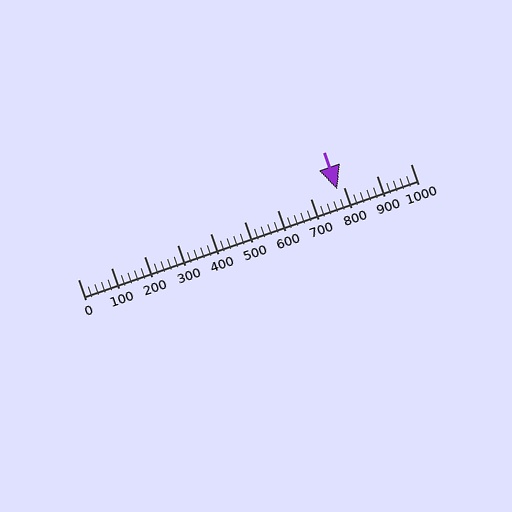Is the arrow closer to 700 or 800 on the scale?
The arrow is closer to 800.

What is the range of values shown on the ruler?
The ruler shows values from 0 to 1000.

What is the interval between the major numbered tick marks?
The major tick marks are spaced 100 units apart.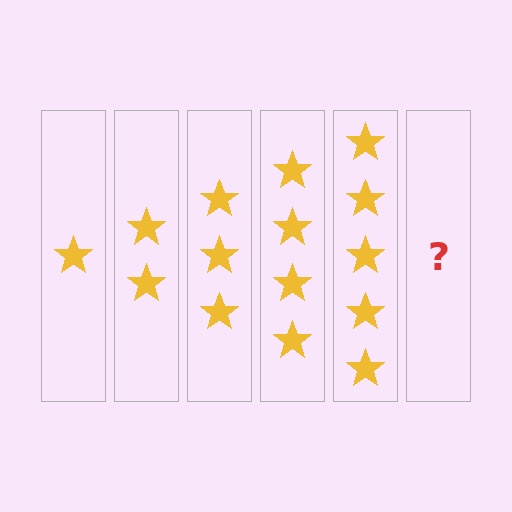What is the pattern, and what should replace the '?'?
The pattern is that each step adds one more star. The '?' should be 6 stars.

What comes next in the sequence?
The next element should be 6 stars.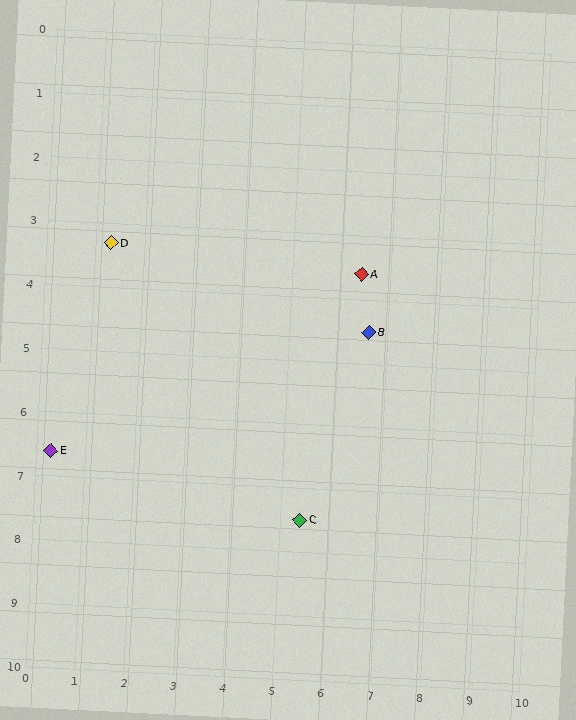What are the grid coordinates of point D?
Point D is at approximately (1.3, 3.3).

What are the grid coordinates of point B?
Point B is at approximately (6.6, 4.5).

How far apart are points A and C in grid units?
Points A and C are about 4.0 grid units apart.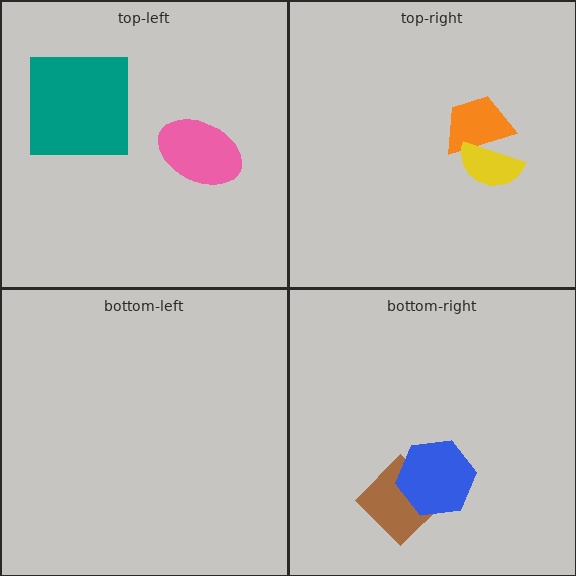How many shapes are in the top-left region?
2.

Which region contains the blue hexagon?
The bottom-right region.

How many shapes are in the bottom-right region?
2.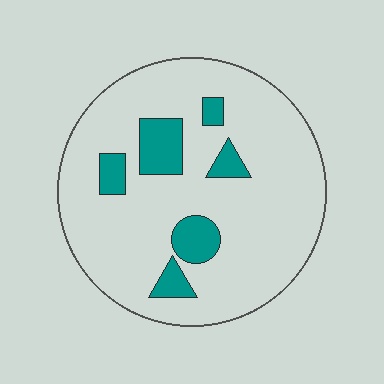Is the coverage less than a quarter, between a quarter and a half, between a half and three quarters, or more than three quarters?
Less than a quarter.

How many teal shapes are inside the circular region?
6.